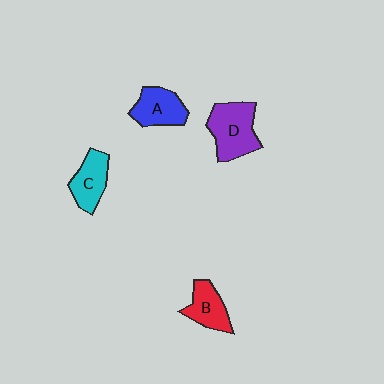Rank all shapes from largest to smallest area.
From largest to smallest: D (purple), A (blue), C (cyan), B (red).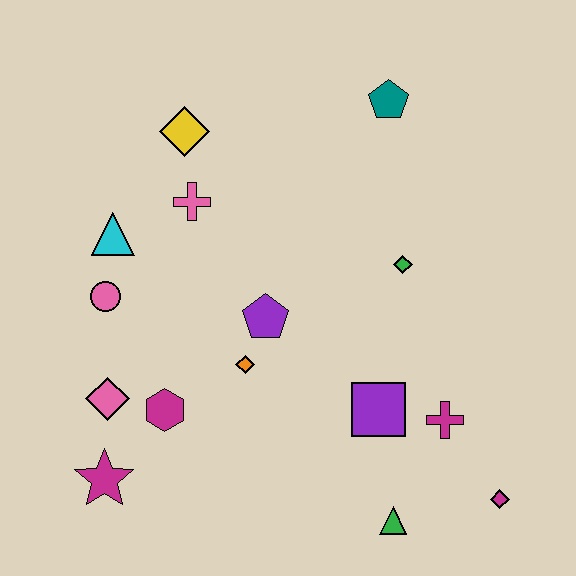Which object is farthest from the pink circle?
The magenta diamond is farthest from the pink circle.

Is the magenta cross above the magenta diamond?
Yes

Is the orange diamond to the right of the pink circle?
Yes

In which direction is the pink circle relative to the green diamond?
The pink circle is to the left of the green diamond.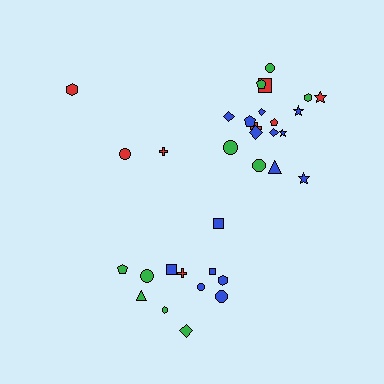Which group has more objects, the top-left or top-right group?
The top-right group.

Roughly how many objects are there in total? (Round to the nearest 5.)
Roughly 35 objects in total.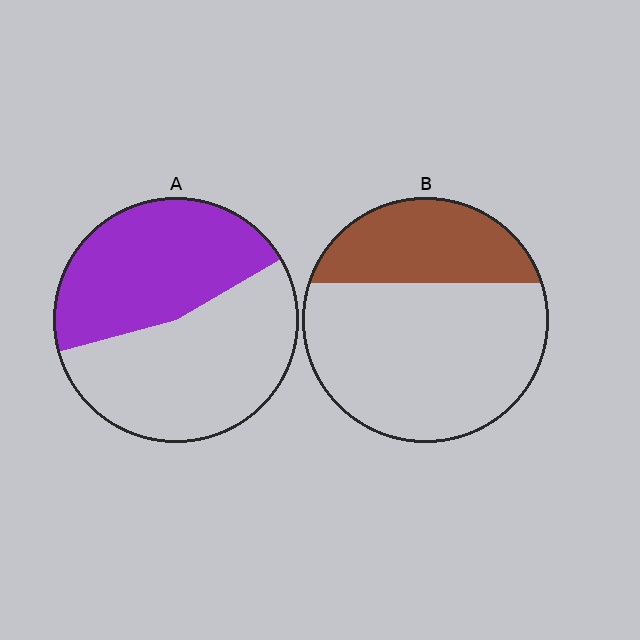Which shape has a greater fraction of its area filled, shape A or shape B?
Shape A.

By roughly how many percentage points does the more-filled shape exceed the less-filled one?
By roughly 15 percentage points (A over B).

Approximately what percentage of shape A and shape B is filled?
A is approximately 45% and B is approximately 30%.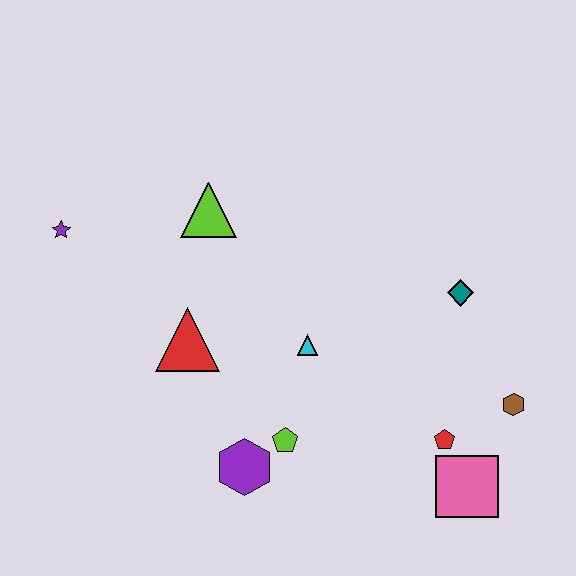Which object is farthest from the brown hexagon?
The purple star is farthest from the brown hexagon.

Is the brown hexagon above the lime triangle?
No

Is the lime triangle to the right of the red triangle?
Yes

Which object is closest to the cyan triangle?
The lime pentagon is closest to the cyan triangle.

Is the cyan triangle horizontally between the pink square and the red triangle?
Yes